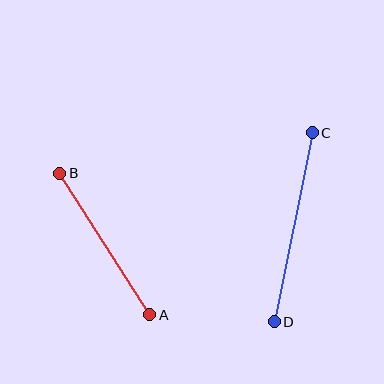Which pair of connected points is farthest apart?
Points C and D are farthest apart.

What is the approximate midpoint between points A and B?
The midpoint is at approximately (105, 244) pixels.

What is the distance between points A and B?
The distance is approximately 168 pixels.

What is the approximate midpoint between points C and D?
The midpoint is at approximately (293, 227) pixels.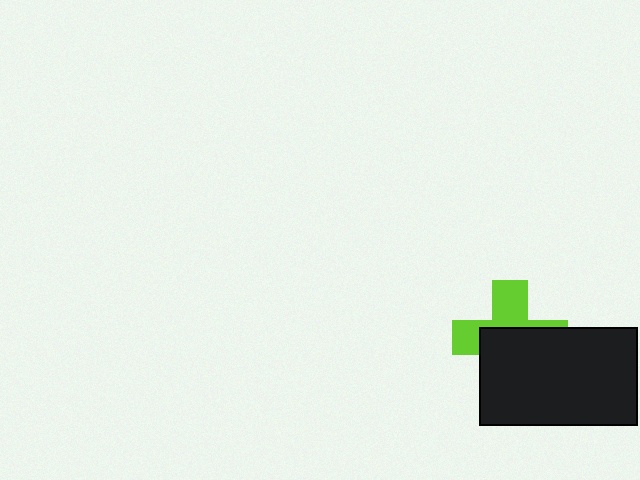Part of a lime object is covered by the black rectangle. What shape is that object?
It is a cross.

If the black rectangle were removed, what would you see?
You would see the complete lime cross.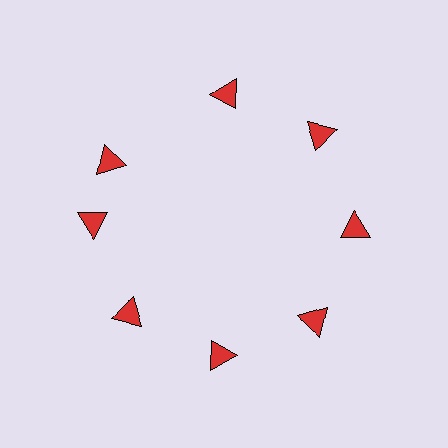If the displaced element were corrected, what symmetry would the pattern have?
It would have 8-fold rotational symmetry — the pattern would map onto itself every 45 degrees.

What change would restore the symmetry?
The symmetry would be restored by rotating it back into even spacing with its neighbors so that all 8 triangles sit at equal angles and equal distance from the center.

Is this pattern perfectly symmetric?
No. The 8 red triangles are arranged in a ring, but one element near the 10 o'clock position is rotated out of alignment along the ring, breaking the 8-fold rotational symmetry.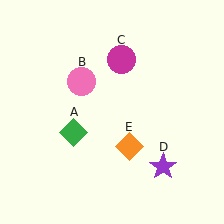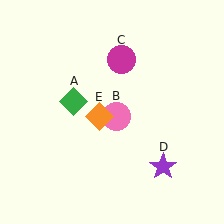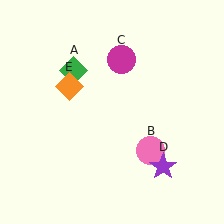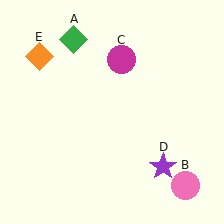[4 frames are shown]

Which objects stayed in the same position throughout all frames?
Magenta circle (object C) and purple star (object D) remained stationary.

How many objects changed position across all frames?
3 objects changed position: green diamond (object A), pink circle (object B), orange diamond (object E).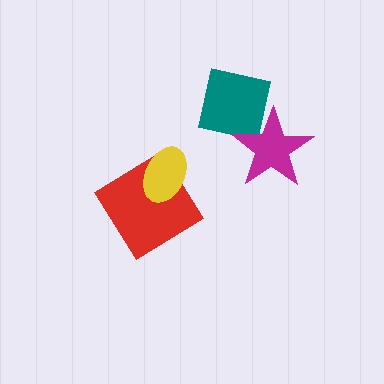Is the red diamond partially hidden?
Yes, it is partially covered by another shape.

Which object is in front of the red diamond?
The yellow ellipse is in front of the red diamond.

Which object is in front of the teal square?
The magenta star is in front of the teal square.